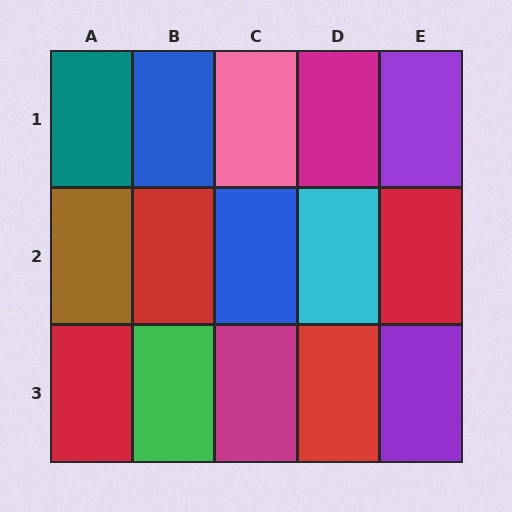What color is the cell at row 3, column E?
Purple.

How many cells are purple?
2 cells are purple.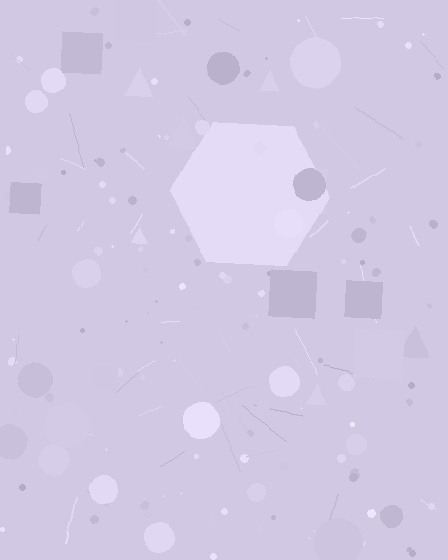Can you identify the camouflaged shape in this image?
The camouflaged shape is a hexagon.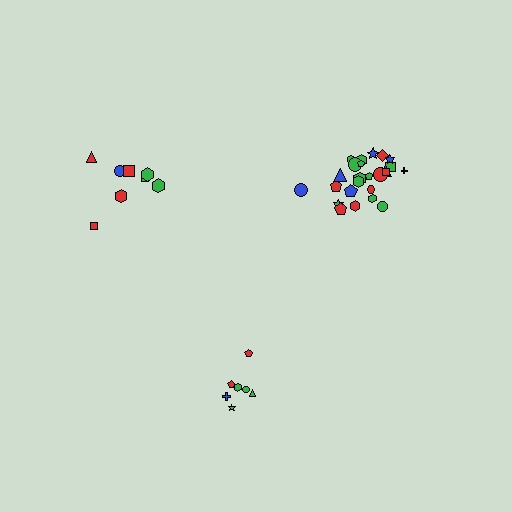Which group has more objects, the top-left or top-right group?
The top-right group.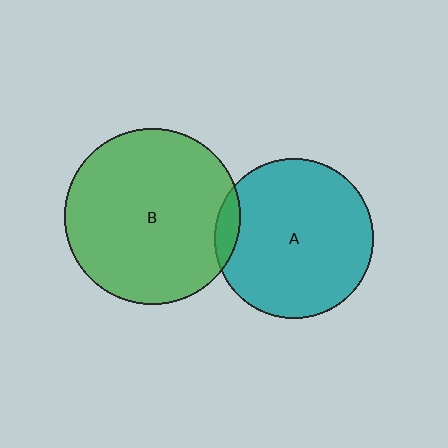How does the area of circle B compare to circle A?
Approximately 1.2 times.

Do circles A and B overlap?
Yes.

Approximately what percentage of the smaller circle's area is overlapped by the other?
Approximately 5%.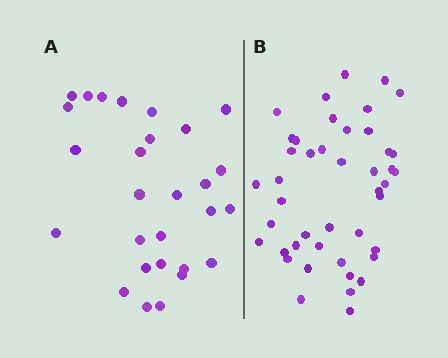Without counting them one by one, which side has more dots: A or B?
Region B (the right region) has more dots.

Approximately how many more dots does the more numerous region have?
Region B has approximately 15 more dots than region A.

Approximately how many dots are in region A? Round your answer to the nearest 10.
About 30 dots. (The exact count is 28, which rounds to 30.)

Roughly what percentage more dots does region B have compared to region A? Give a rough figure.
About 55% more.